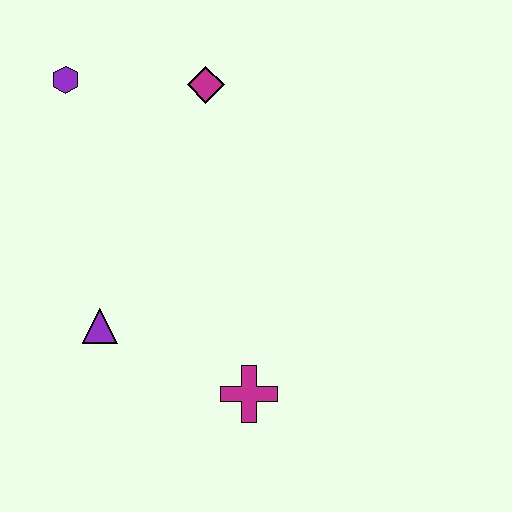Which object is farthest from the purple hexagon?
The magenta cross is farthest from the purple hexagon.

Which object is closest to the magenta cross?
The purple triangle is closest to the magenta cross.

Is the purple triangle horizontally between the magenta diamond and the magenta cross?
No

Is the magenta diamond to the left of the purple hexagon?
No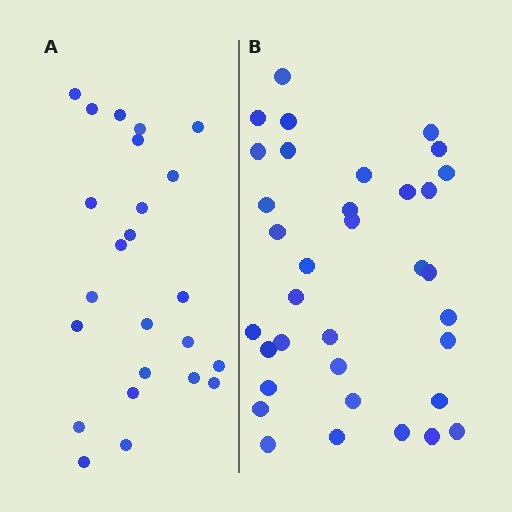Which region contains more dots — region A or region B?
Region B (the right region) has more dots.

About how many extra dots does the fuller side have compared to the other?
Region B has roughly 12 or so more dots than region A.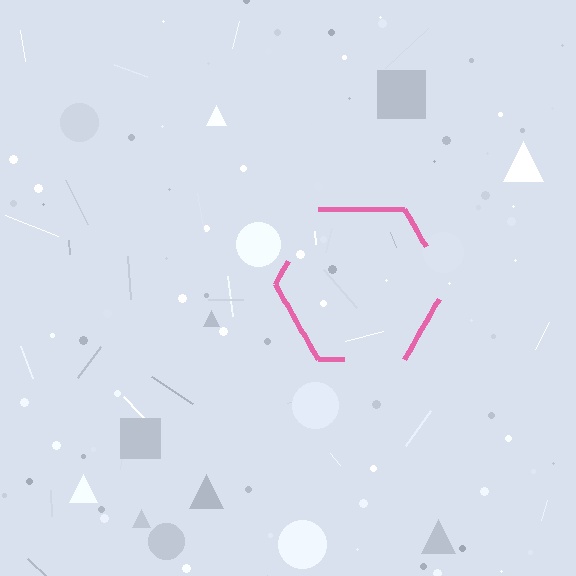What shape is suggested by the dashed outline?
The dashed outline suggests a hexagon.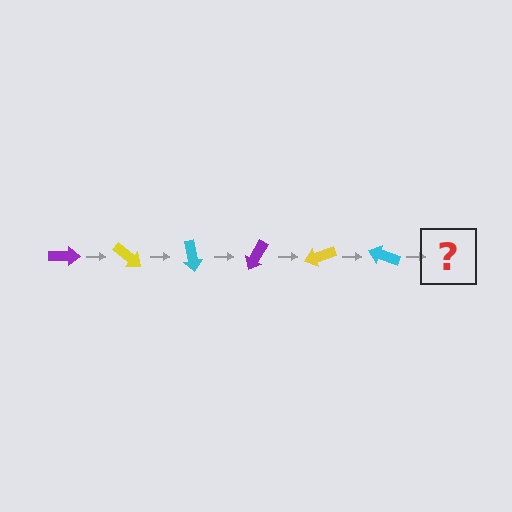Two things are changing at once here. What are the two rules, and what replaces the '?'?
The two rules are that it rotates 40 degrees each step and the color cycles through purple, yellow, and cyan. The '?' should be a purple arrow, rotated 240 degrees from the start.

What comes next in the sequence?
The next element should be a purple arrow, rotated 240 degrees from the start.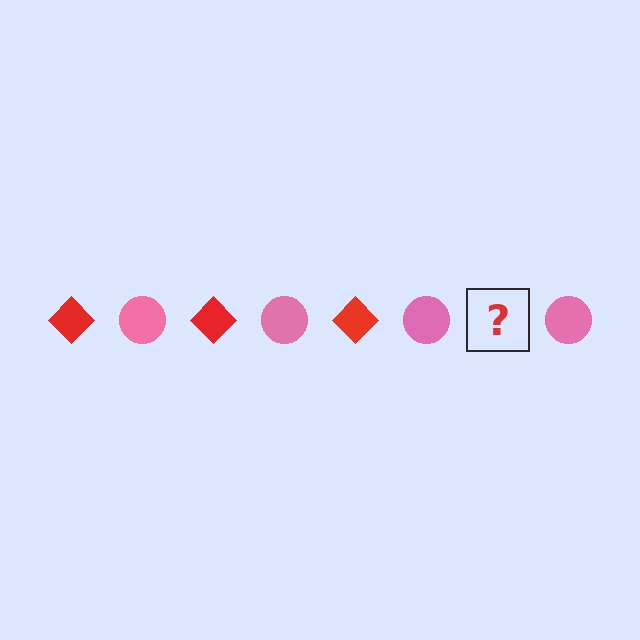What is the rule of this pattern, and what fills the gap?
The rule is that the pattern alternates between red diamond and pink circle. The gap should be filled with a red diamond.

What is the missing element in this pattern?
The missing element is a red diamond.